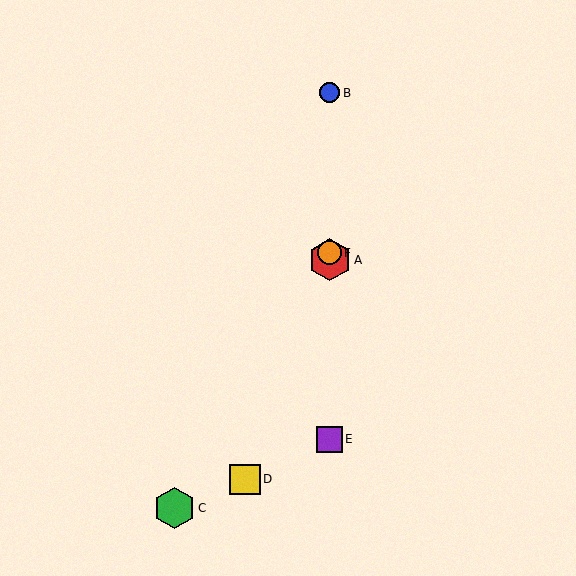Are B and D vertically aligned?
No, B is at x≈330 and D is at x≈245.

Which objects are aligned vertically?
Objects A, B, E, F are aligned vertically.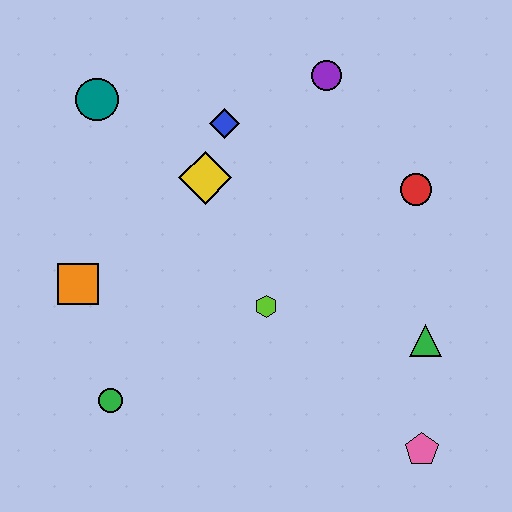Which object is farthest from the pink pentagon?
The teal circle is farthest from the pink pentagon.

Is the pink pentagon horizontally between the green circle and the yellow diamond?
No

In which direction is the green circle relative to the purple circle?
The green circle is below the purple circle.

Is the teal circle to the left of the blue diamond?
Yes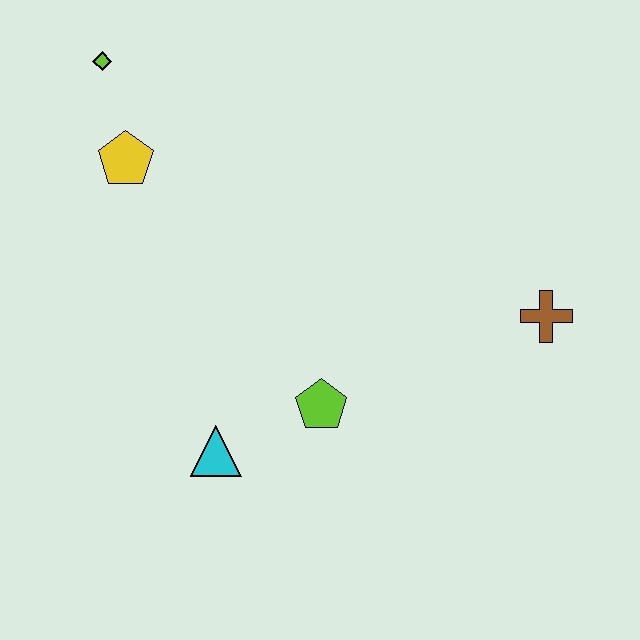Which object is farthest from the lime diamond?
The brown cross is farthest from the lime diamond.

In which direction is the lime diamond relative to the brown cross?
The lime diamond is to the left of the brown cross.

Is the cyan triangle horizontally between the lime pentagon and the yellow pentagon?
Yes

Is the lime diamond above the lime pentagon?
Yes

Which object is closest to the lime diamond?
The yellow pentagon is closest to the lime diamond.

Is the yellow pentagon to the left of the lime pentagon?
Yes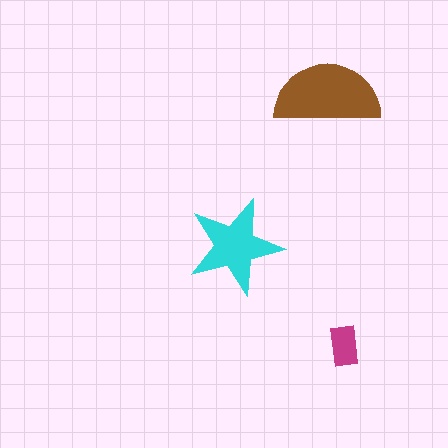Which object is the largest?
The brown semicircle.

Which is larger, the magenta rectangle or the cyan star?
The cyan star.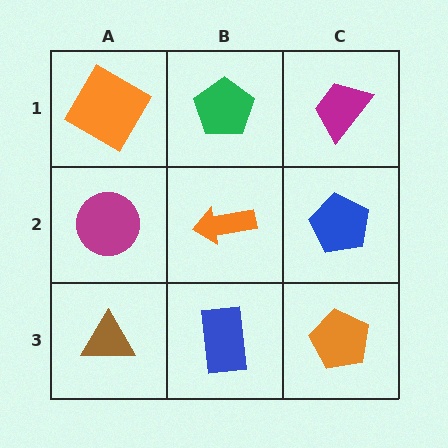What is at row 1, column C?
A magenta trapezoid.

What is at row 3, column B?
A blue rectangle.